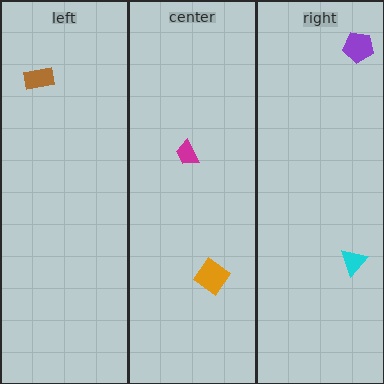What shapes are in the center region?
The magenta trapezoid, the orange diamond.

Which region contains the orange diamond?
The center region.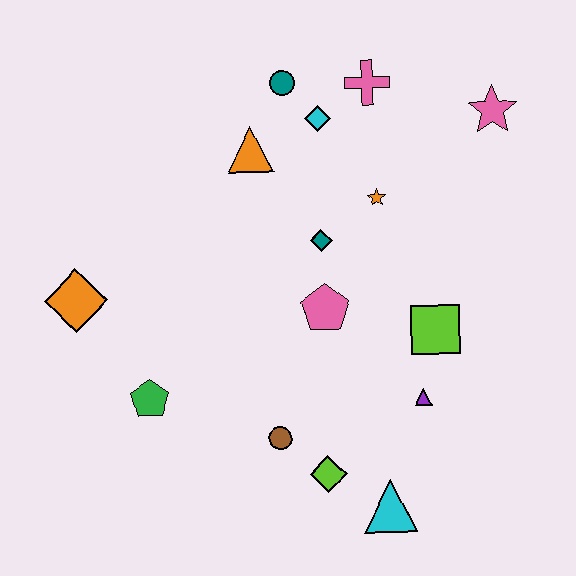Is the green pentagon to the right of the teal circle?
No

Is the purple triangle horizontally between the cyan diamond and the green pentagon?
No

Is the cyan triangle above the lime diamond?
No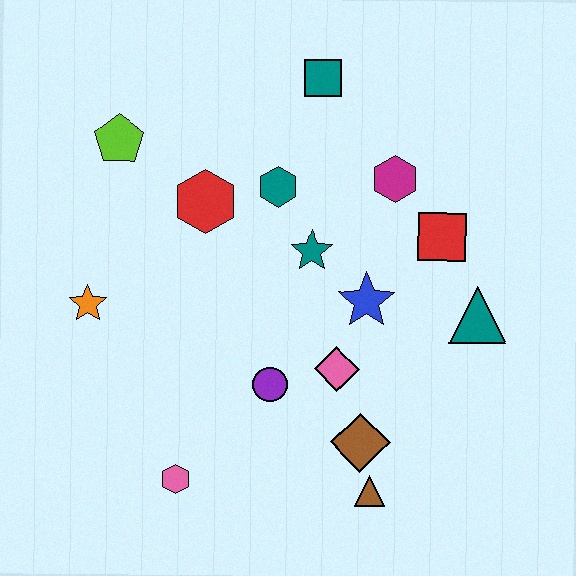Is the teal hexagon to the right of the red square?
No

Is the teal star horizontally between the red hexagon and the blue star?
Yes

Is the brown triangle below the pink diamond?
Yes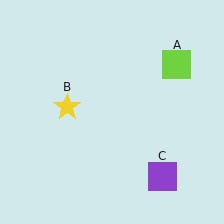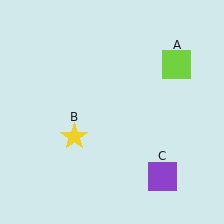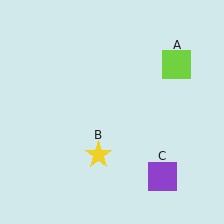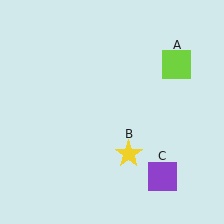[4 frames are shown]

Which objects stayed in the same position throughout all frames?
Lime square (object A) and purple square (object C) remained stationary.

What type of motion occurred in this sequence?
The yellow star (object B) rotated counterclockwise around the center of the scene.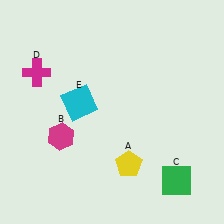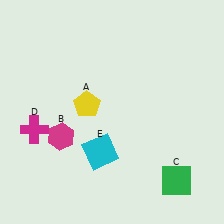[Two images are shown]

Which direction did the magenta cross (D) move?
The magenta cross (D) moved down.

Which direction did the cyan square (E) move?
The cyan square (E) moved down.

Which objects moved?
The objects that moved are: the yellow pentagon (A), the magenta cross (D), the cyan square (E).